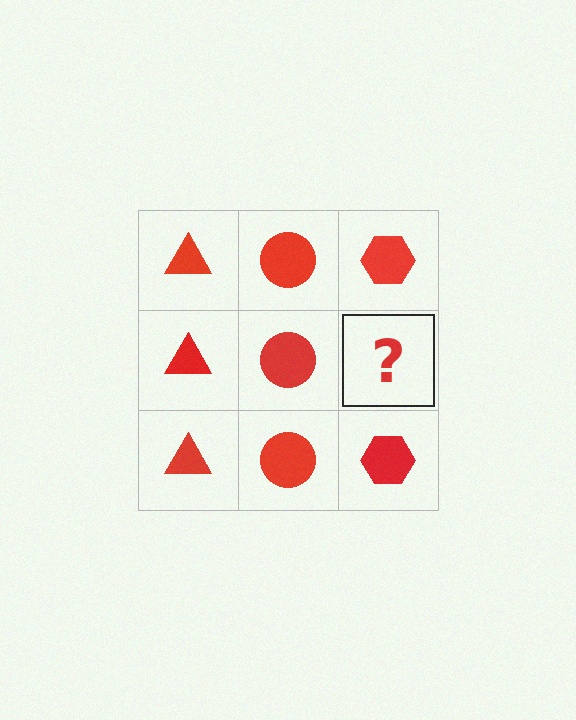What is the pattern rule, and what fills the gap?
The rule is that each column has a consistent shape. The gap should be filled with a red hexagon.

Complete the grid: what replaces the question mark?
The question mark should be replaced with a red hexagon.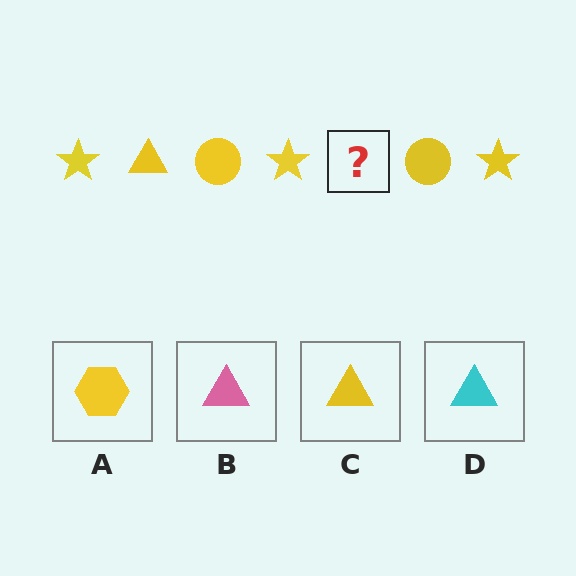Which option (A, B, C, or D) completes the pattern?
C.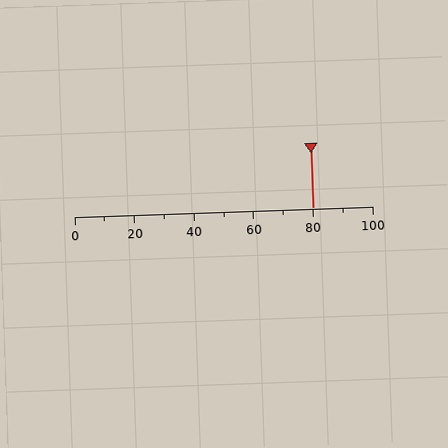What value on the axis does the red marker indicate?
The marker indicates approximately 80.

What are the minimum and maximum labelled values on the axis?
The axis runs from 0 to 100.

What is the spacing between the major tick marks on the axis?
The major ticks are spaced 20 apart.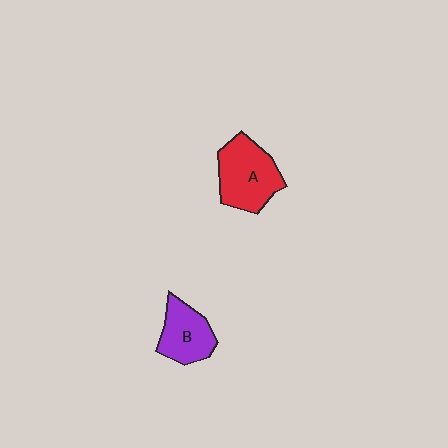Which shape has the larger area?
Shape A (red).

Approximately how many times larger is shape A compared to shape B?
Approximately 1.4 times.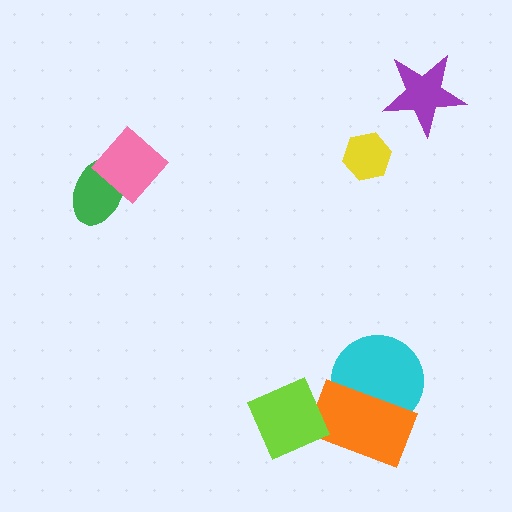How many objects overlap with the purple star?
0 objects overlap with the purple star.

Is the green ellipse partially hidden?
Yes, it is partially covered by another shape.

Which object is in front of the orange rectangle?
The lime diamond is in front of the orange rectangle.